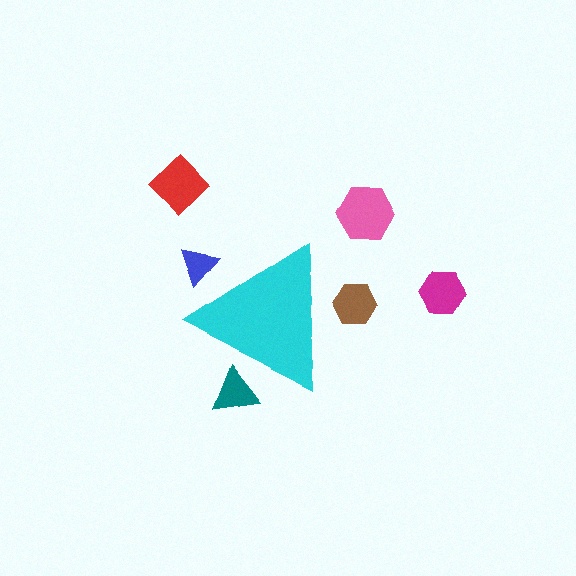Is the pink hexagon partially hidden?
No, the pink hexagon is fully visible.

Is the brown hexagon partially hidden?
Yes, the brown hexagon is partially hidden behind the cyan triangle.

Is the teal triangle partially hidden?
Yes, the teal triangle is partially hidden behind the cyan triangle.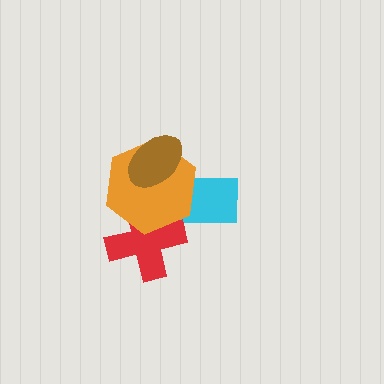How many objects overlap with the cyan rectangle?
3 objects overlap with the cyan rectangle.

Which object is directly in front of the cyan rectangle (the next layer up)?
The red cross is directly in front of the cyan rectangle.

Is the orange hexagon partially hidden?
Yes, it is partially covered by another shape.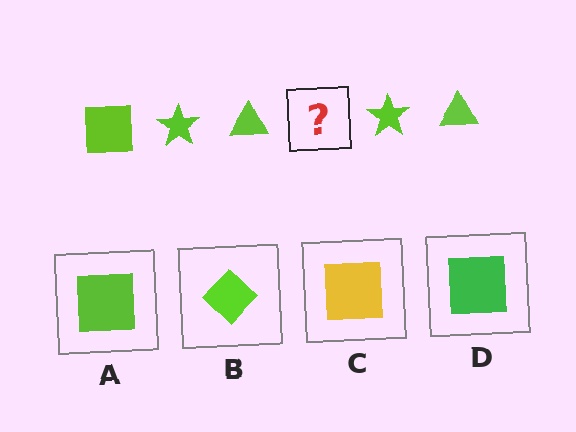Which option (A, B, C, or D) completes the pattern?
A.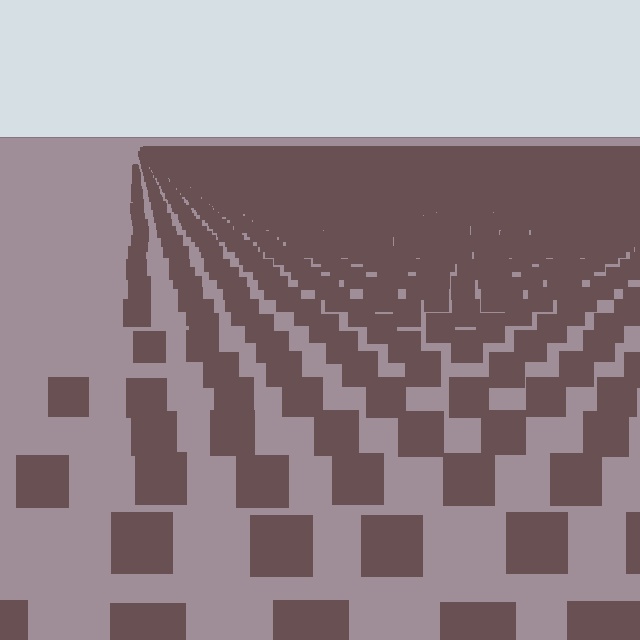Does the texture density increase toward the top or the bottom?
Density increases toward the top.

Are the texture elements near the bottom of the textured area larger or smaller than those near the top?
Larger. Near the bottom, elements are closer to the viewer and appear at a bigger on-screen size.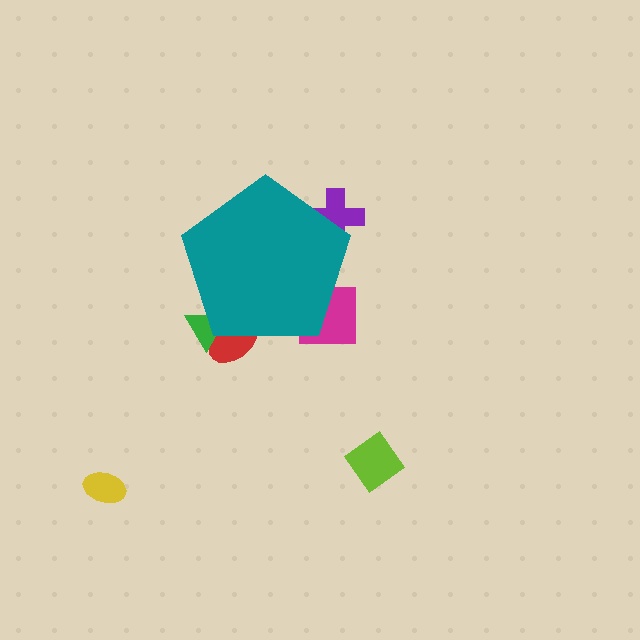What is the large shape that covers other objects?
A teal pentagon.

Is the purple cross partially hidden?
Yes, the purple cross is partially hidden behind the teal pentagon.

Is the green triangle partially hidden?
Yes, the green triangle is partially hidden behind the teal pentagon.